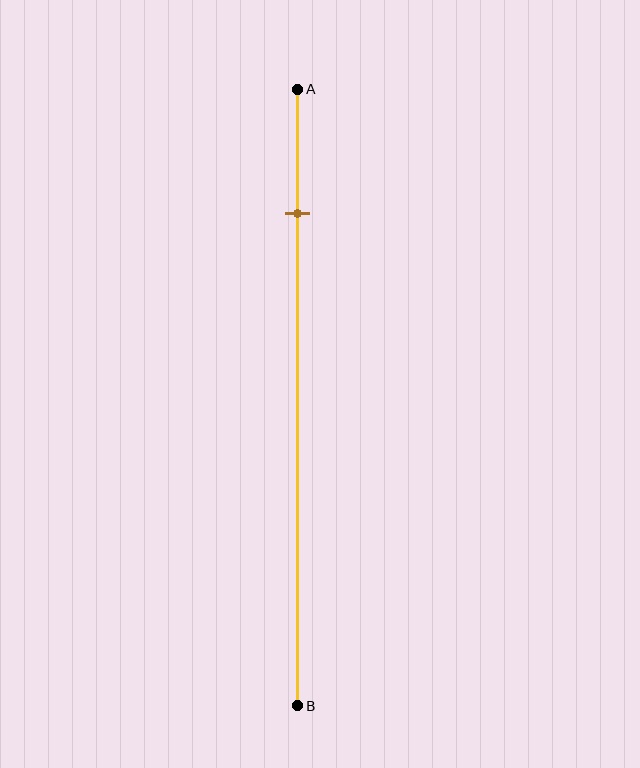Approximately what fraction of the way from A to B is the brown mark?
The brown mark is approximately 20% of the way from A to B.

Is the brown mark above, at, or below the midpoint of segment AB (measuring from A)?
The brown mark is above the midpoint of segment AB.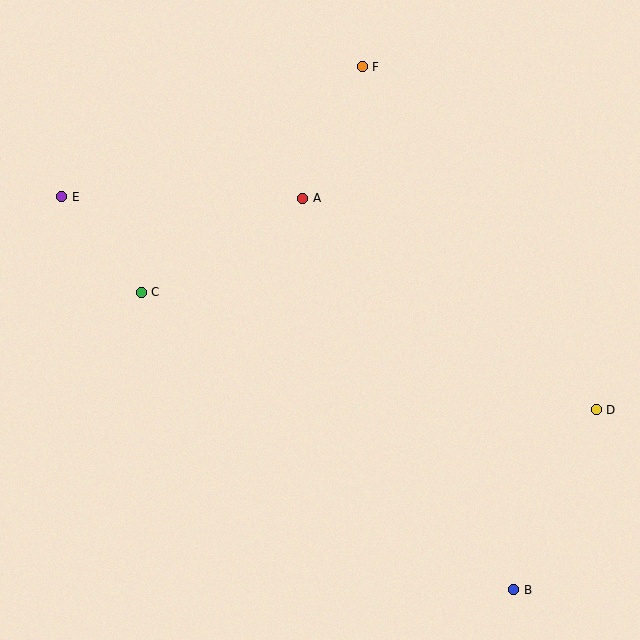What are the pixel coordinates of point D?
Point D is at (596, 410).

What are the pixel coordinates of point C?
Point C is at (141, 292).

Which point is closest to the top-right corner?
Point F is closest to the top-right corner.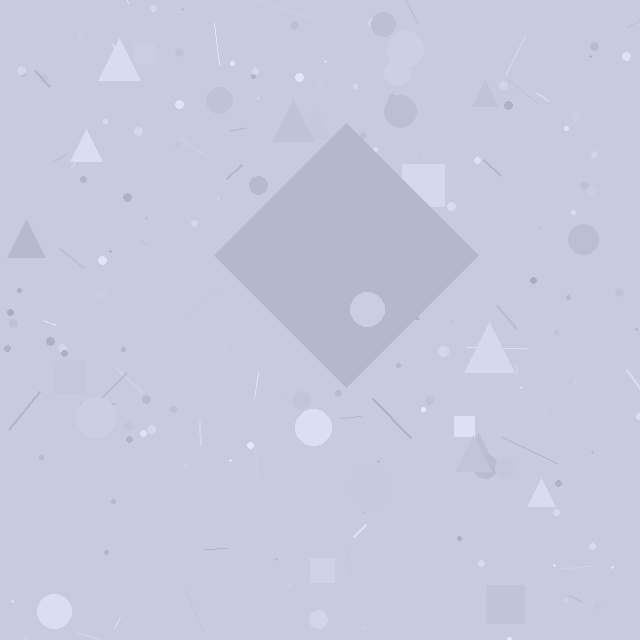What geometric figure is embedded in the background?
A diamond is embedded in the background.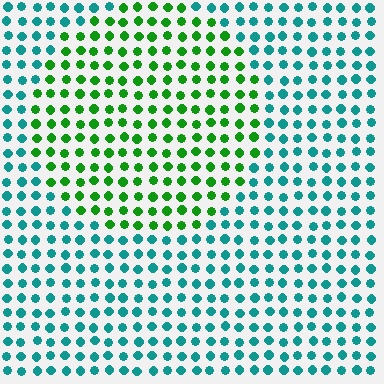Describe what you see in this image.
The image is filled with small teal elements in a uniform arrangement. A circle-shaped region is visible where the elements are tinted to a slightly different hue, forming a subtle color boundary.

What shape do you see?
I see a circle.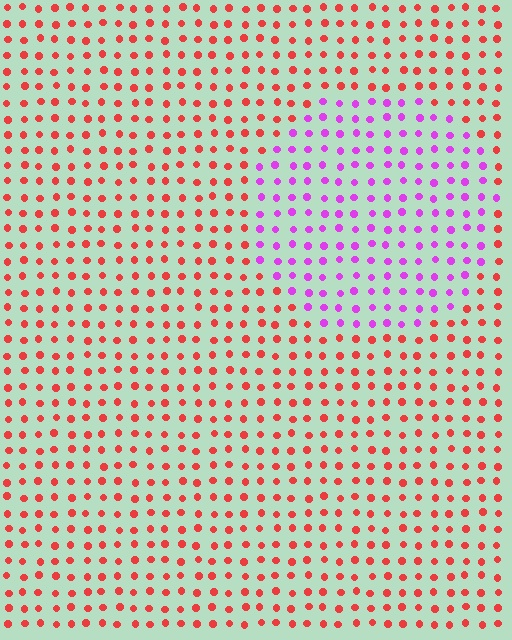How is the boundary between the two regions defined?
The boundary is defined purely by a slight shift in hue (about 63 degrees). Spacing, size, and orientation are identical on both sides.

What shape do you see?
I see a circle.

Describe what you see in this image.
The image is filled with small red elements in a uniform arrangement. A circle-shaped region is visible where the elements are tinted to a slightly different hue, forming a subtle color boundary.